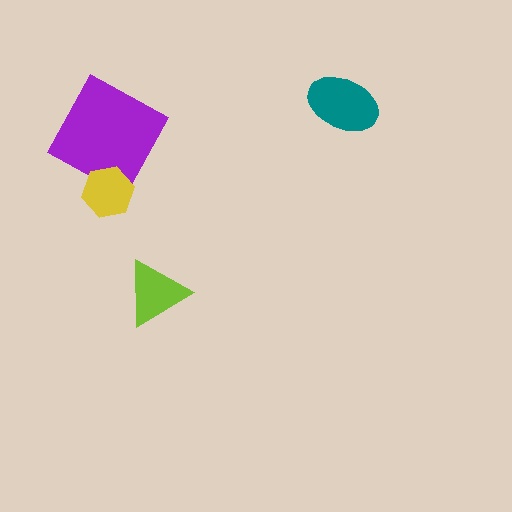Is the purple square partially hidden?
Yes, it is partially covered by another shape.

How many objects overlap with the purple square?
1 object overlaps with the purple square.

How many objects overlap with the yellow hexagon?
1 object overlaps with the yellow hexagon.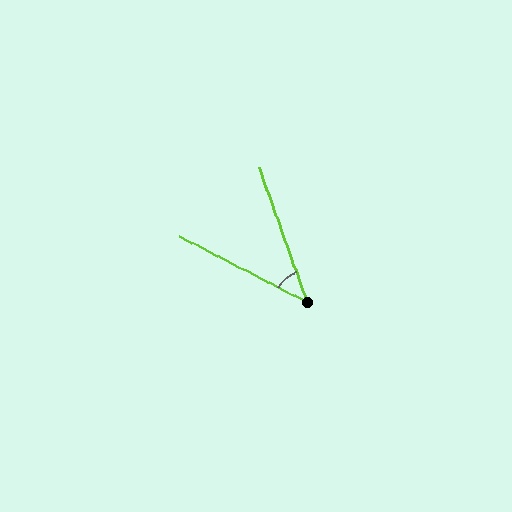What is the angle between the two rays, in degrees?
Approximately 43 degrees.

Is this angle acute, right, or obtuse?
It is acute.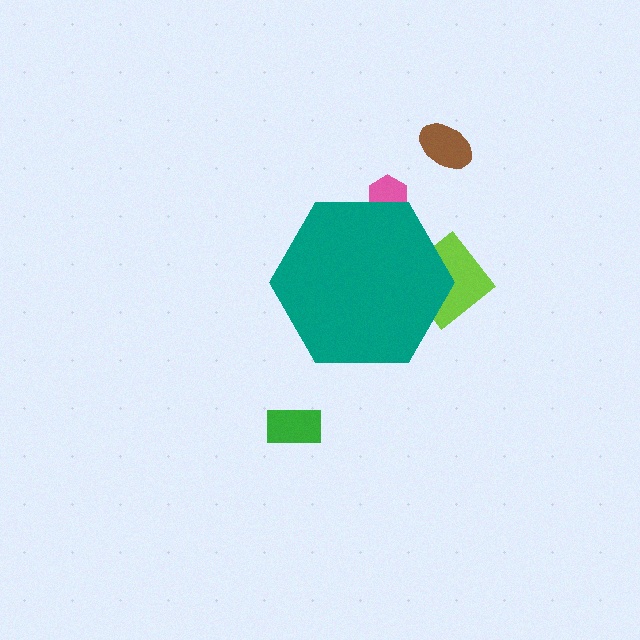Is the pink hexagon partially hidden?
Yes, the pink hexagon is partially hidden behind the teal hexagon.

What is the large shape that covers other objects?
A teal hexagon.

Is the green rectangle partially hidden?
No, the green rectangle is fully visible.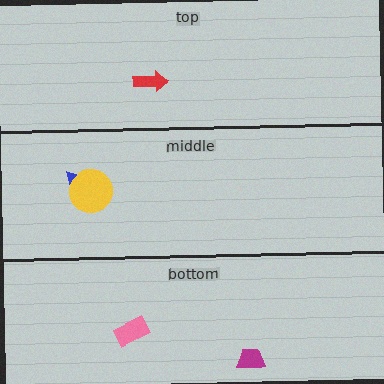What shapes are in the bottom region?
The magenta trapezoid, the pink rectangle.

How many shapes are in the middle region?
2.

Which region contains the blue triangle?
The middle region.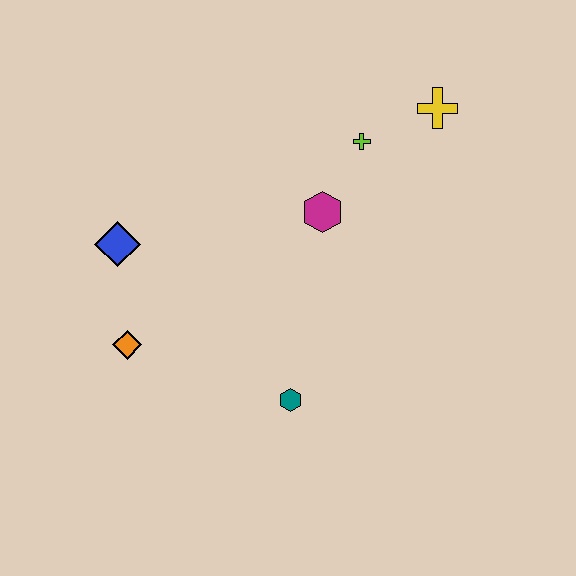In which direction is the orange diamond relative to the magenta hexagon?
The orange diamond is to the left of the magenta hexagon.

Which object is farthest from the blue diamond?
The yellow cross is farthest from the blue diamond.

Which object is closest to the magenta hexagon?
The lime cross is closest to the magenta hexagon.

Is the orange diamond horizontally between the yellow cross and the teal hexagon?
No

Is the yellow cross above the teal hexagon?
Yes